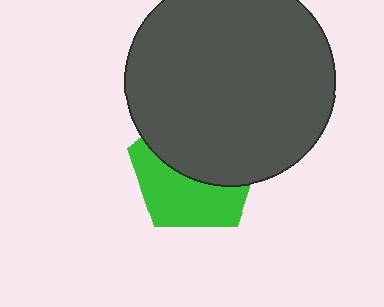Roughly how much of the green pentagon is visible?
About half of it is visible (roughly 46%).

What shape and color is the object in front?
The object in front is a dark gray circle.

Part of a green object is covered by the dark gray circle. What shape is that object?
It is a pentagon.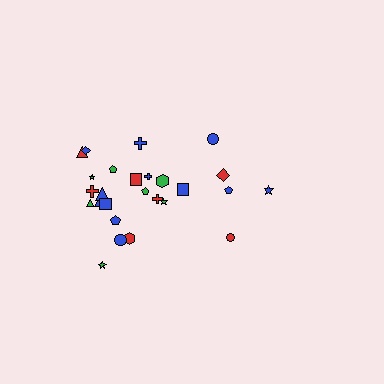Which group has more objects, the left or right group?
The left group.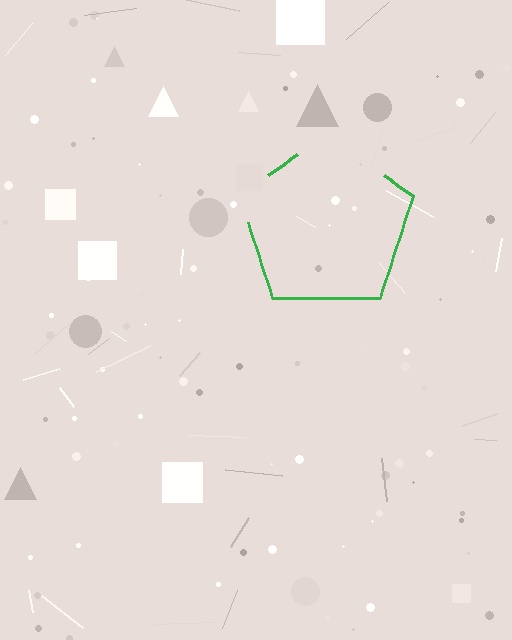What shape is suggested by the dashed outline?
The dashed outline suggests a pentagon.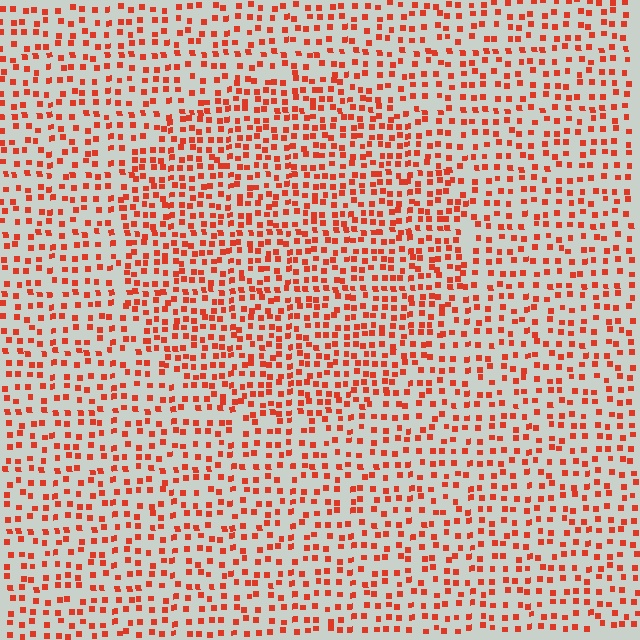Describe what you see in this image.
The image contains small red elements arranged at two different densities. A circle-shaped region is visible where the elements are more densely packed than the surrounding area.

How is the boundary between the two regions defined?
The boundary is defined by a change in element density (approximately 1.6x ratio). All elements are the same color, size, and shape.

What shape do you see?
I see a circle.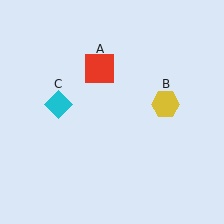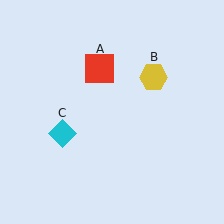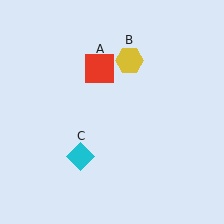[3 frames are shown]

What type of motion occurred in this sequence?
The yellow hexagon (object B), cyan diamond (object C) rotated counterclockwise around the center of the scene.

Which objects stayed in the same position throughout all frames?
Red square (object A) remained stationary.